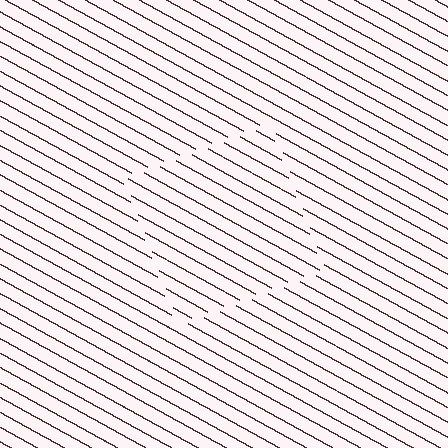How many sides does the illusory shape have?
4 sides — the line-ends trace a square.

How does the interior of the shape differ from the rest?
The interior of the shape contains the same grating, shifted by half a period — the contour is defined by the phase discontinuity where line-ends from the inner and outer gratings abut.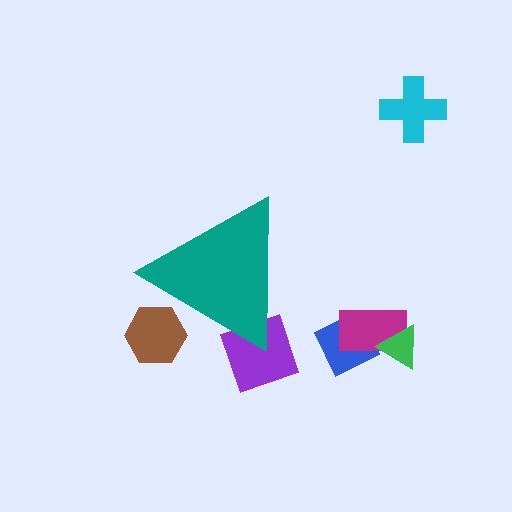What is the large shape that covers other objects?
A teal triangle.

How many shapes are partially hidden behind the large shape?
2 shapes are partially hidden.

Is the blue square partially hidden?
No, the blue square is fully visible.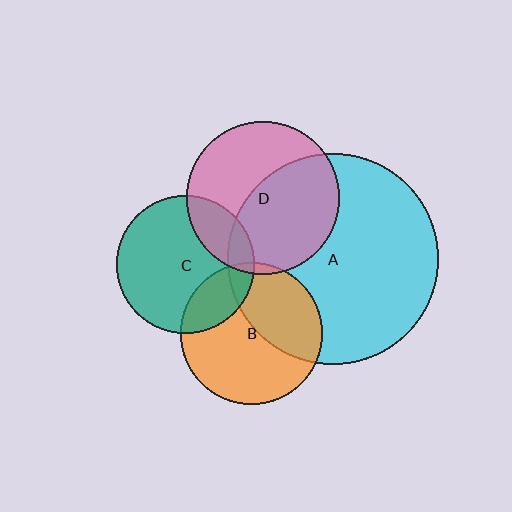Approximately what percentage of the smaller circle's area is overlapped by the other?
Approximately 20%.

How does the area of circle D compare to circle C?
Approximately 1.2 times.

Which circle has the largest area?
Circle A (cyan).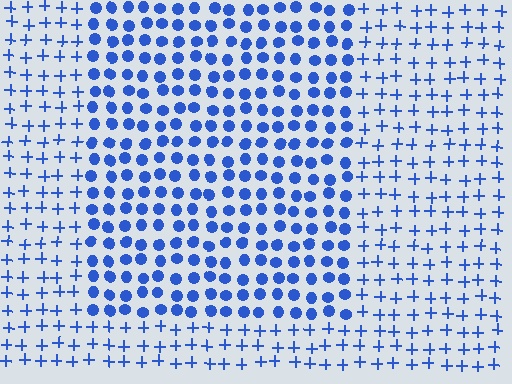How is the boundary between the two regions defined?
The boundary is defined by a change in element shape: circles inside vs. plus signs outside. All elements share the same color and spacing.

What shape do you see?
I see a rectangle.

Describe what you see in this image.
The image is filled with small blue elements arranged in a uniform grid. A rectangle-shaped region contains circles, while the surrounding area contains plus signs. The boundary is defined purely by the change in element shape.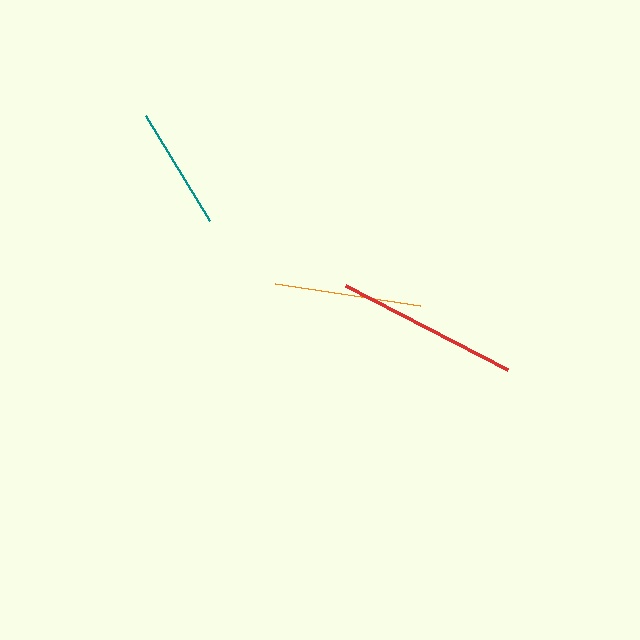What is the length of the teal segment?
The teal segment is approximately 122 pixels long.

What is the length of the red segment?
The red segment is approximately 183 pixels long.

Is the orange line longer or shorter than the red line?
The red line is longer than the orange line.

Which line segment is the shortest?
The teal line is the shortest at approximately 122 pixels.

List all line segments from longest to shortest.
From longest to shortest: red, orange, teal.